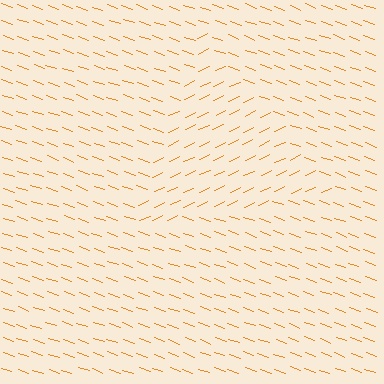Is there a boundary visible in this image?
Yes, there is a texture boundary formed by a change in line orientation.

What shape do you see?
I see a triangle.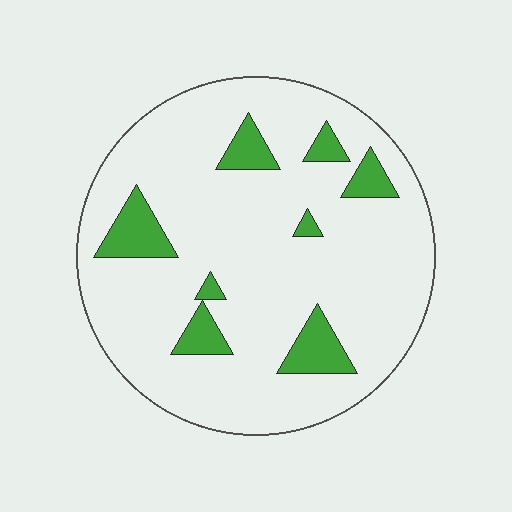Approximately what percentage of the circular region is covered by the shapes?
Approximately 15%.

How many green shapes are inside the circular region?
8.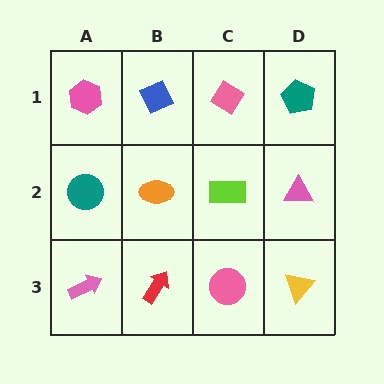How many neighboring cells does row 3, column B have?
3.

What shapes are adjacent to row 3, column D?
A pink triangle (row 2, column D), a pink circle (row 3, column C).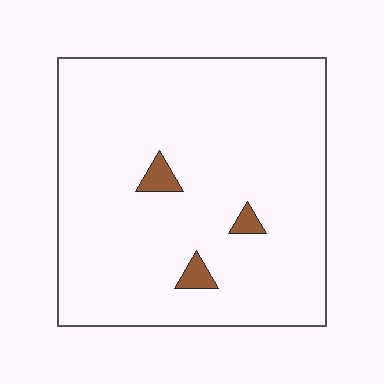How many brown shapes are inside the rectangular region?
3.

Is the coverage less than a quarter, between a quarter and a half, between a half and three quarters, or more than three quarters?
Less than a quarter.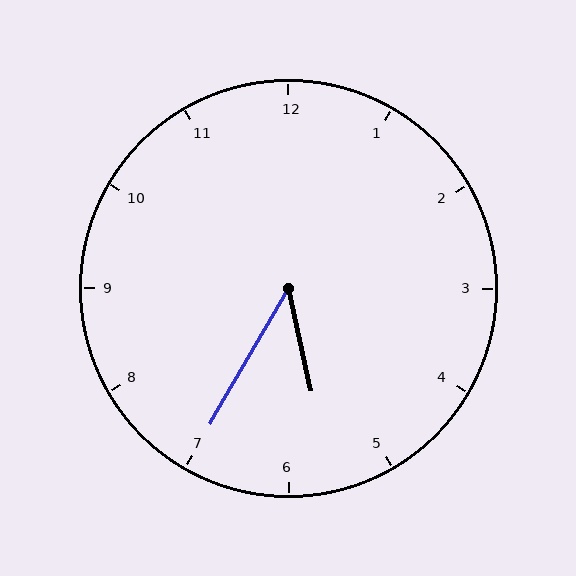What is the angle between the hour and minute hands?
Approximately 42 degrees.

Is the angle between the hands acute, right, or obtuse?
It is acute.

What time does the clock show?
5:35.